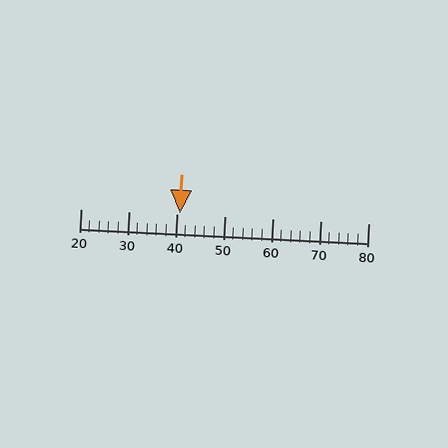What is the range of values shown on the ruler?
The ruler shows values from 20 to 80.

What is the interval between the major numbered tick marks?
The major tick marks are spaced 10 units apart.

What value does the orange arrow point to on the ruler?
The orange arrow points to approximately 41.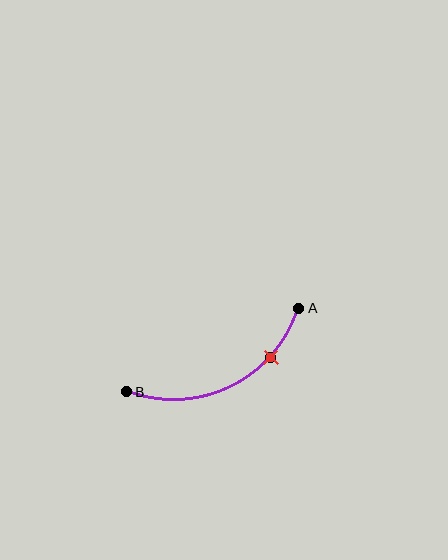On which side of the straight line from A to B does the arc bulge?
The arc bulges below the straight line connecting A and B.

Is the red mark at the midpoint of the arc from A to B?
No. The red mark lies on the arc but is closer to endpoint A. The arc midpoint would be at the point on the curve equidistant along the arc from both A and B.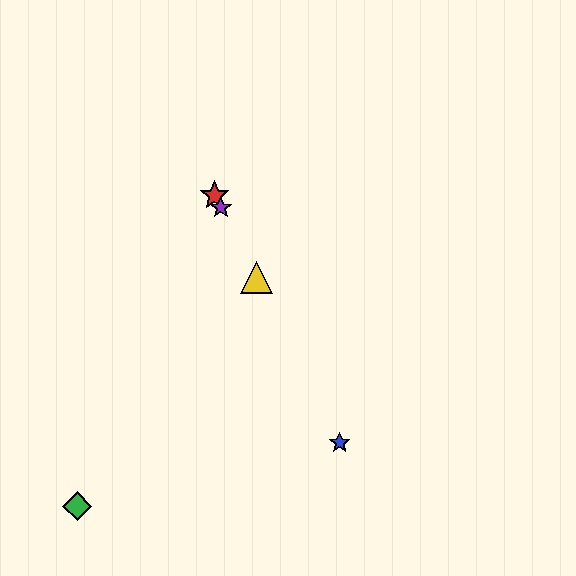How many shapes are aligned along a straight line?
4 shapes (the red star, the blue star, the yellow triangle, the purple star) are aligned along a straight line.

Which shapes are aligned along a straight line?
The red star, the blue star, the yellow triangle, the purple star are aligned along a straight line.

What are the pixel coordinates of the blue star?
The blue star is at (340, 443).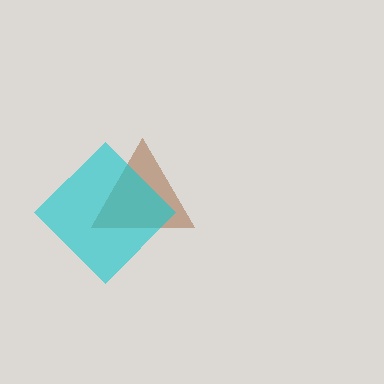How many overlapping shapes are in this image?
There are 2 overlapping shapes in the image.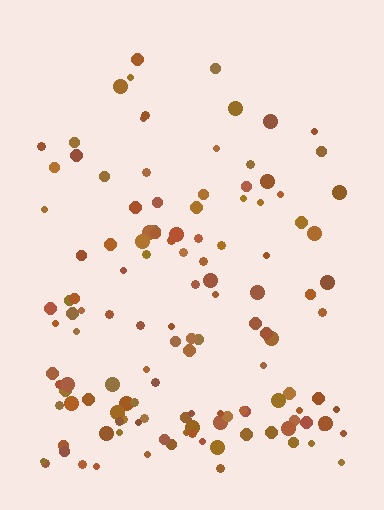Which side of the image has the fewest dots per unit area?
The top.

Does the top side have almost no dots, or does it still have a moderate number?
Still a moderate number, just noticeably fewer than the bottom.